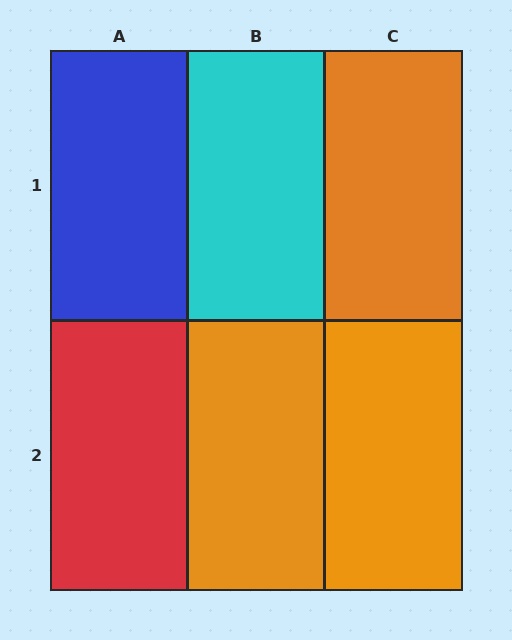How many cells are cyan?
1 cell is cyan.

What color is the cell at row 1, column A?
Blue.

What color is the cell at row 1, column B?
Cyan.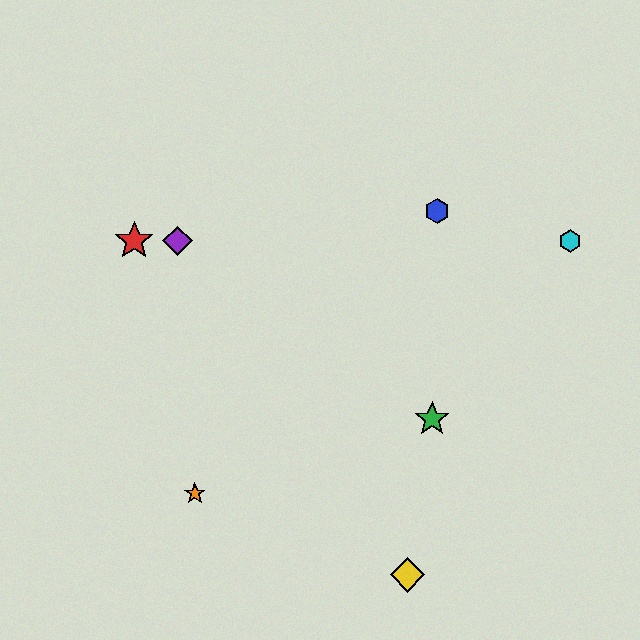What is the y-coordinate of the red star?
The red star is at y≈241.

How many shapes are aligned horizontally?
3 shapes (the red star, the purple diamond, the cyan hexagon) are aligned horizontally.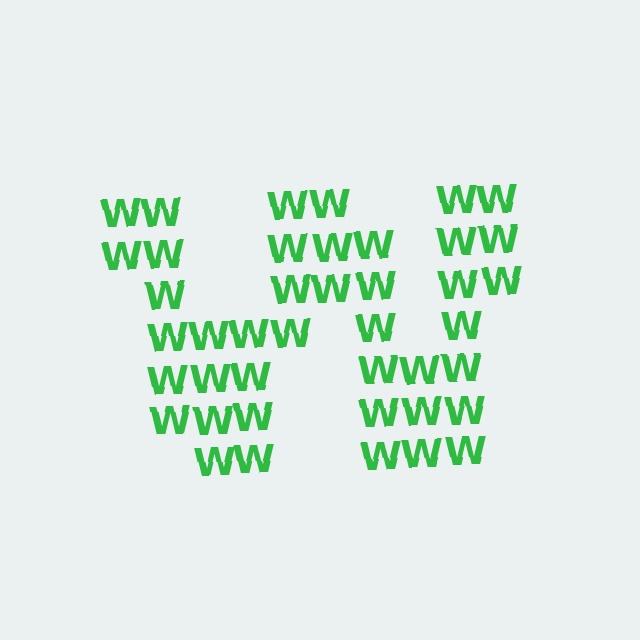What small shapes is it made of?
It is made of small letter W's.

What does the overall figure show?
The overall figure shows the letter W.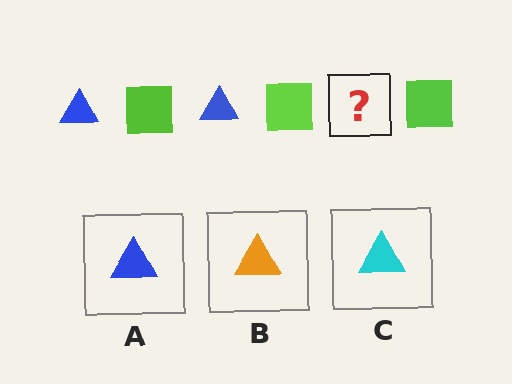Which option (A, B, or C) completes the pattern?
A.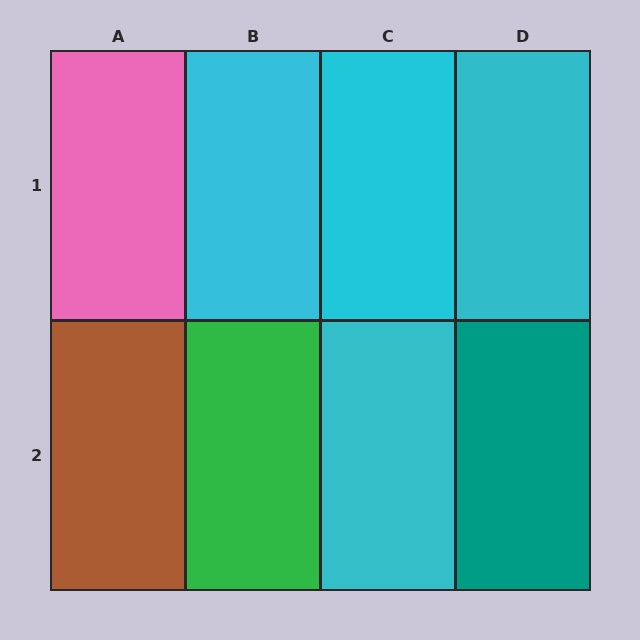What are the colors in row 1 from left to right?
Pink, cyan, cyan, cyan.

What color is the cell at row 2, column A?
Brown.